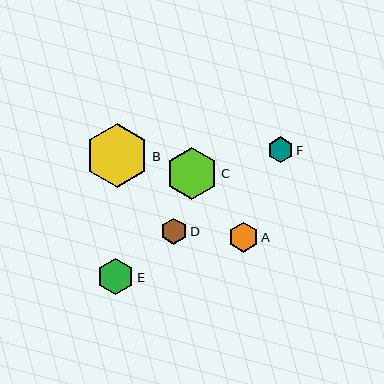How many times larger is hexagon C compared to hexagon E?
Hexagon C is approximately 1.4 times the size of hexagon E.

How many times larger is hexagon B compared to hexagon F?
Hexagon B is approximately 2.5 times the size of hexagon F.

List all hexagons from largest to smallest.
From largest to smallest: B, C, E, A, D, F.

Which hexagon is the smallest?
Hexagon F is the smallest with a size of approximately 26 pixels.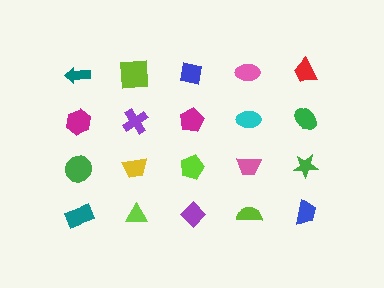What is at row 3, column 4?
A pink trapezoid.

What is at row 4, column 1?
A teal rectangle.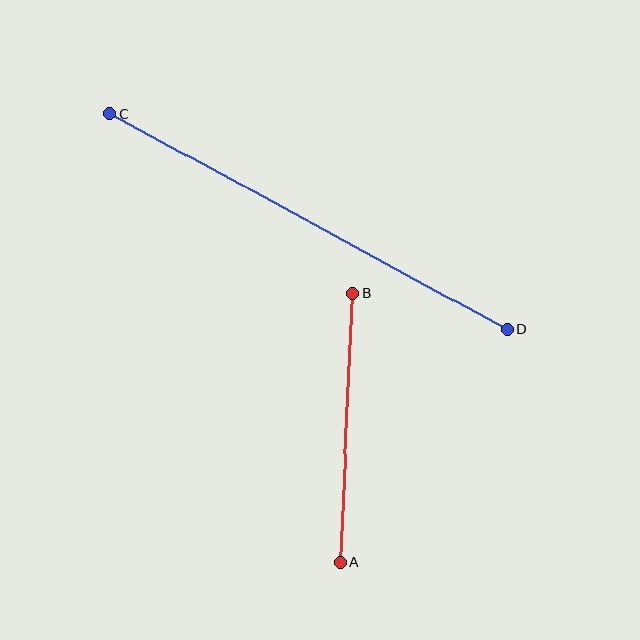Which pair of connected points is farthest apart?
Points C and D are farthest apart.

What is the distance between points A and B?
The distance is approximately 270 pixels.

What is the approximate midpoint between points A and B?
The midpoint is at approximately (346, 428) pixels.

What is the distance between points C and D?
The distance is approximately 452 pixels.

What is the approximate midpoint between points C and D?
The midpoint is at approximately (309, 222) pixels.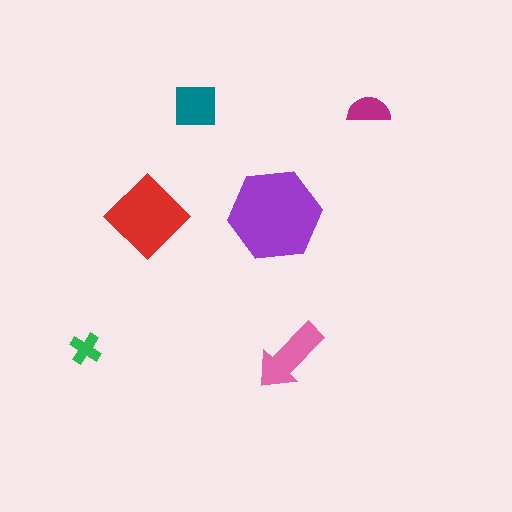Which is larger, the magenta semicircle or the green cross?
The magenta semicircle.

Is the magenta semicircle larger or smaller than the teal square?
Smaller.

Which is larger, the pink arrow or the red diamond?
The red diamond.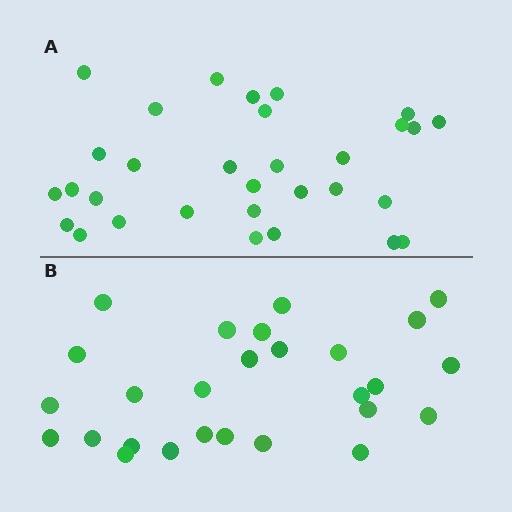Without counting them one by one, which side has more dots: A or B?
Region A (the top region) has more dots.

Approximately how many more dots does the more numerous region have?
Region A has about 4 more dots than region B.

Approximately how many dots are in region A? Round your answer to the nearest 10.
About 30 dots. (The exact count is 31, which rounds to 30.)